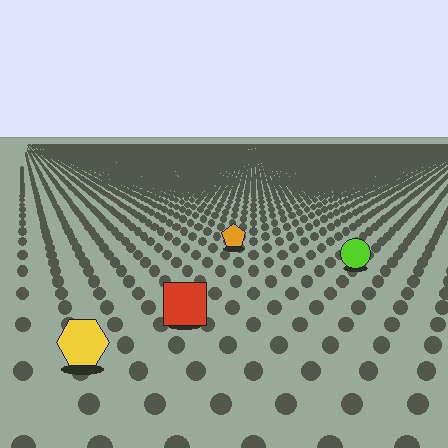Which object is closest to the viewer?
The yellow hexagon is closest. The texture marks near it are larger and more spread out.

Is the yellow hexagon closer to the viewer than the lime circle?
Yes. The yellow hexagon is closer — you can tell from the texture gradient: the ground texture is coarser near it.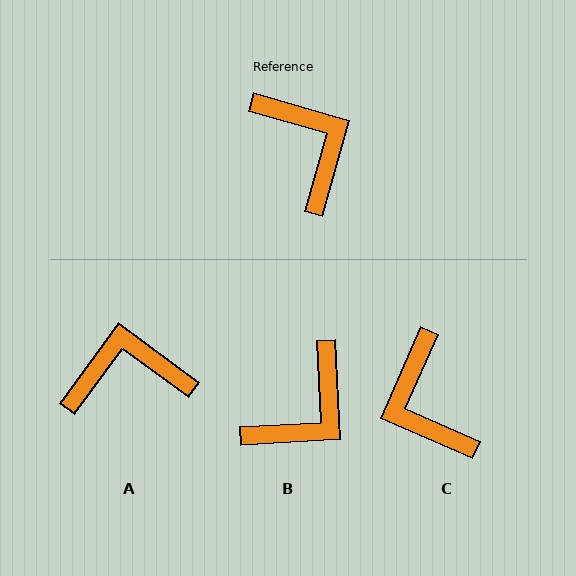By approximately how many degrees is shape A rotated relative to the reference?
Approximately 69 degrees counter-clockwise.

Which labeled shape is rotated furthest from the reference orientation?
C, about 172 degrees away.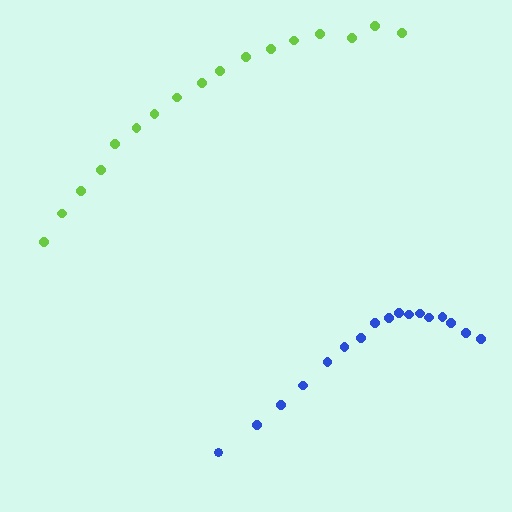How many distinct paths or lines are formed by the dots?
There are 2 distinct paths.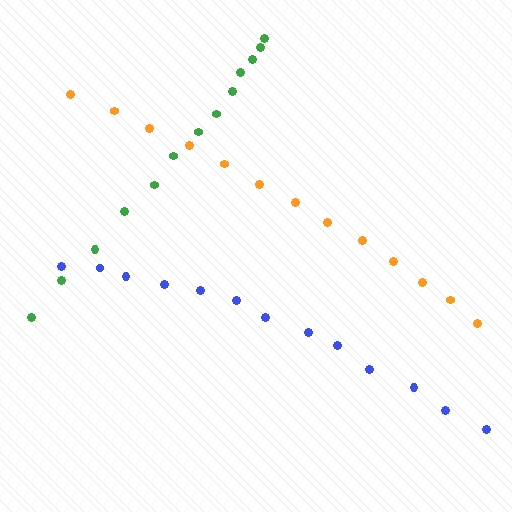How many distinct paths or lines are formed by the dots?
There are 3 distinct paths.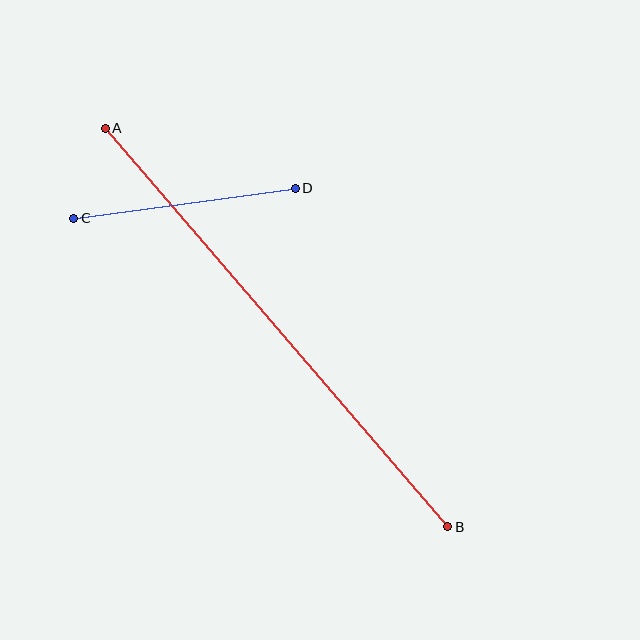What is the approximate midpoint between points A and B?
The midpoint is at approximately (276, 327) pixels.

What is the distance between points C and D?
The distance is approximately 223 pixels.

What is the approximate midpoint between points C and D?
The midpoint is at approximately (184, 203) pixels.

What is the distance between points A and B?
The distance is approximately 525 pixels.